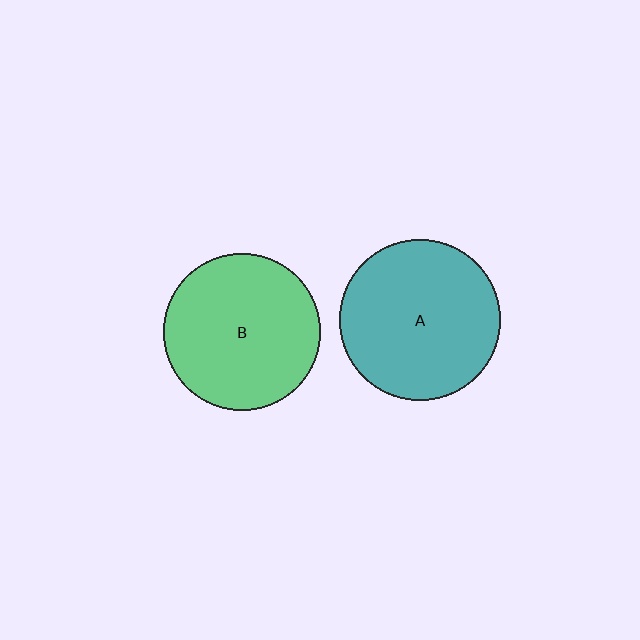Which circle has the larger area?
Circle A (teal).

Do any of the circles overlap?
No, none of the circles overlap.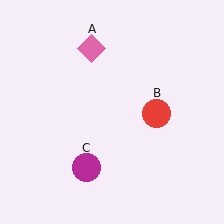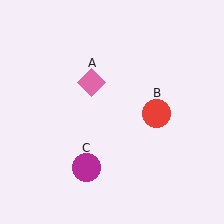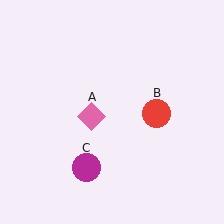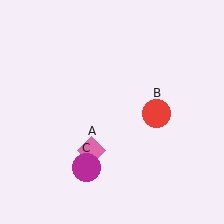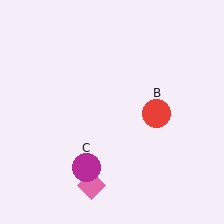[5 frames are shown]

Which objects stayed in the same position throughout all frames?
Red circle (object B) and magenta circle (object C) remained stationary.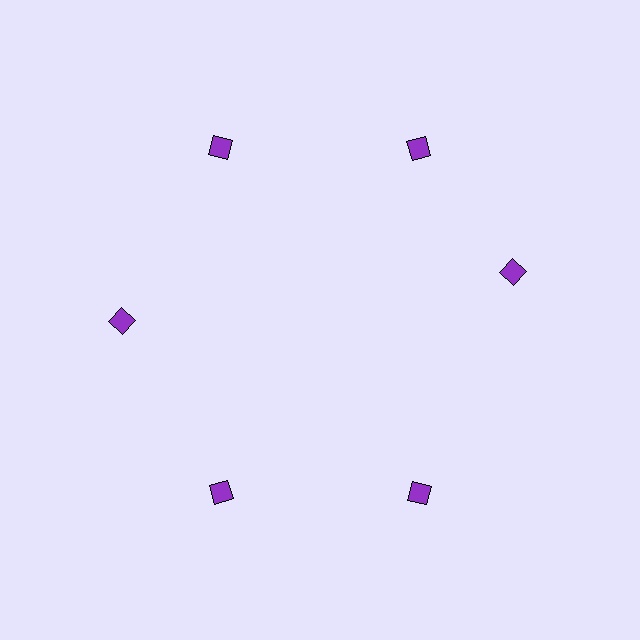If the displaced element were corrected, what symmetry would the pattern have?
It would have 6-fold rotational symmetry — the pattern would map onto itself every 60 degrees.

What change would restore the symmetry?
The symmetry would be restored by rotating it back into even spacing with its neighbors so that all 6 diamonds sit at equal angles and equal distance from the center.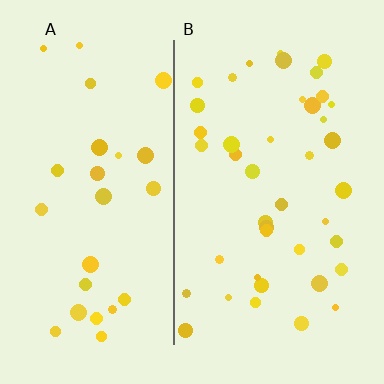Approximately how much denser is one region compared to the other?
Approximately 1.5× — region B over region A.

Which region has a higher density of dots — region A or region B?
B (the right).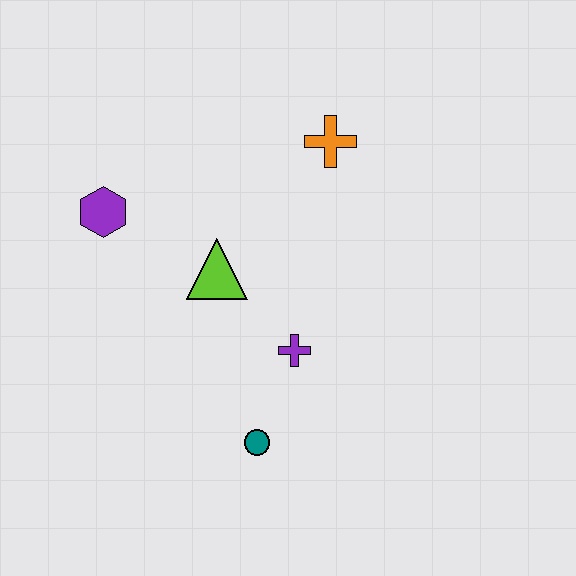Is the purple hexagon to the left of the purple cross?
Yes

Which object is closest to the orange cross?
The lime triangle is closest to the orange cross.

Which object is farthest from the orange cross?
The teal circle is farthest from the orange cross.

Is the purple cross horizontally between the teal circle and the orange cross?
Yes